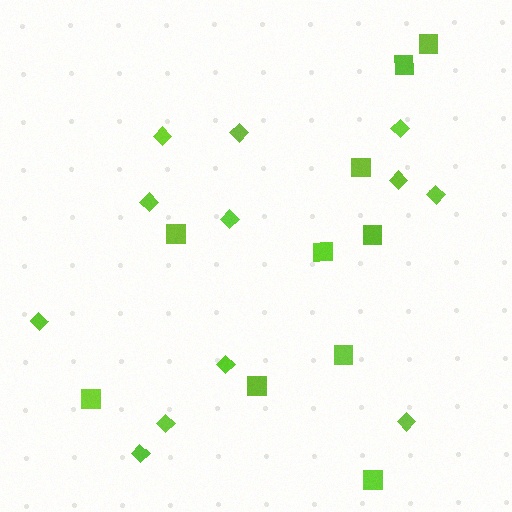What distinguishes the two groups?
There are 2 groups: one group of diamonds (12) and one group of squares (10).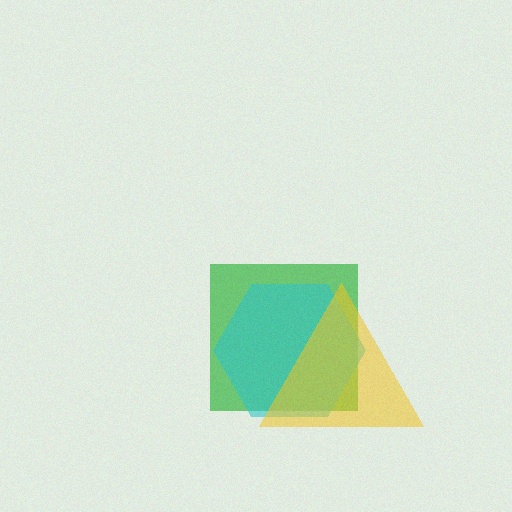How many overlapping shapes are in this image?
There are 3 overlapping shapes in the image.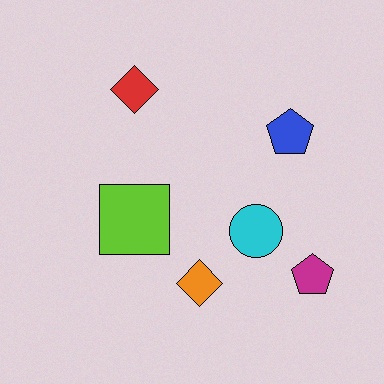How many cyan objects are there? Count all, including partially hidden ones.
There is 1 cyan object.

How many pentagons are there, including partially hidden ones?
There are 2 pentagons.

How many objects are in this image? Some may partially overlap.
There are 6 objects.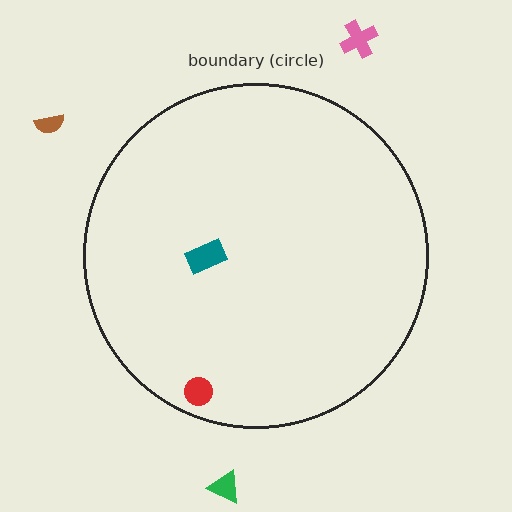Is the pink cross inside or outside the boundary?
Outside.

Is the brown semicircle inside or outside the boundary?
Outside.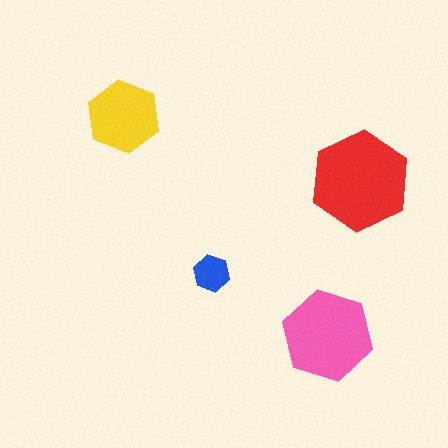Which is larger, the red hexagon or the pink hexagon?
The red one.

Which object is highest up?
The yellow hexagon is topmost.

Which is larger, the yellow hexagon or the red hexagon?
The red one.